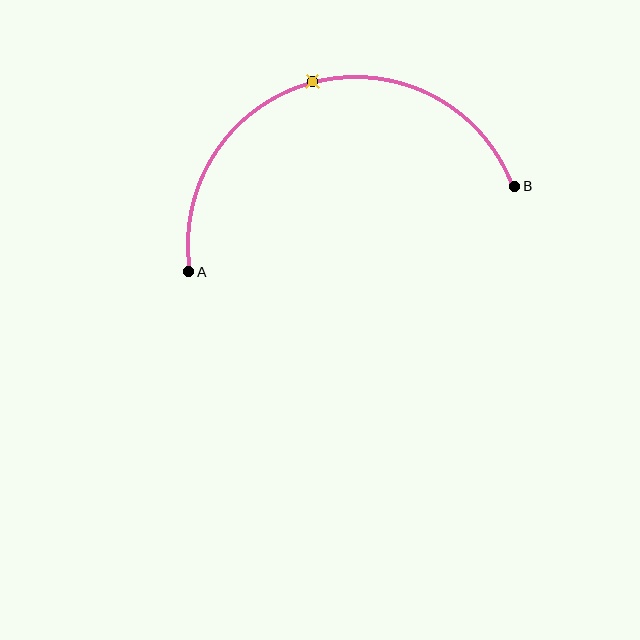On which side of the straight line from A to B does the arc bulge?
The arc bulges above the straight line connecting A and B.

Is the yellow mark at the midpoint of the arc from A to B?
Yes. The yellow mark lies on the arc at equal arc-length from both A and B — it is the arc midpoint.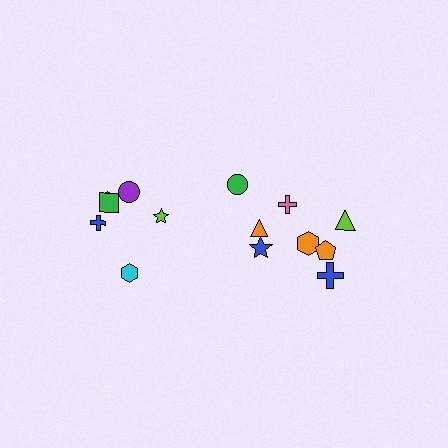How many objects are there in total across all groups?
There are 14 objects.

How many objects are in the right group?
There are 8 objects.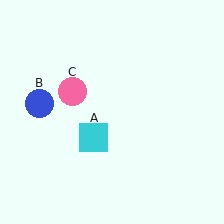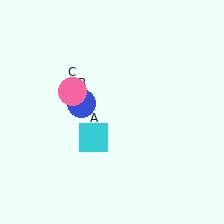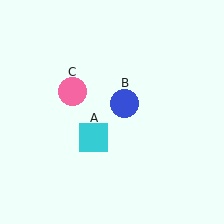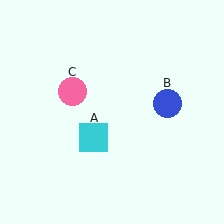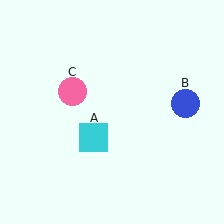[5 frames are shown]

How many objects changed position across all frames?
1 object changed position: blue circle (object B).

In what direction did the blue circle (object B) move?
The blue circle (object B) moved right.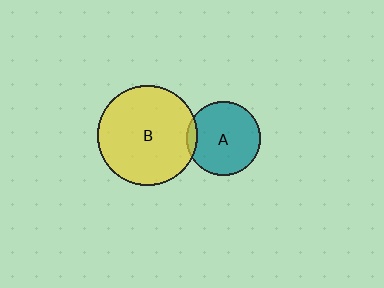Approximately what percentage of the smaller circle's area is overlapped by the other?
Approximately 10%.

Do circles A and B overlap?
Yes.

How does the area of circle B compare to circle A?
Approximately 1.8 times.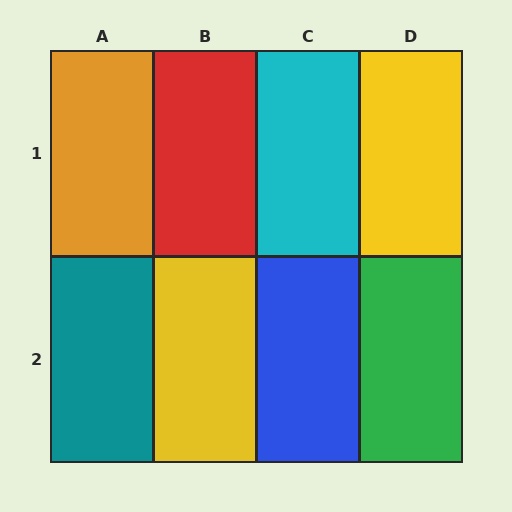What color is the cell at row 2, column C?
Blue.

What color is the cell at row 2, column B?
Yellow.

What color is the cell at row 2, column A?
Teal.